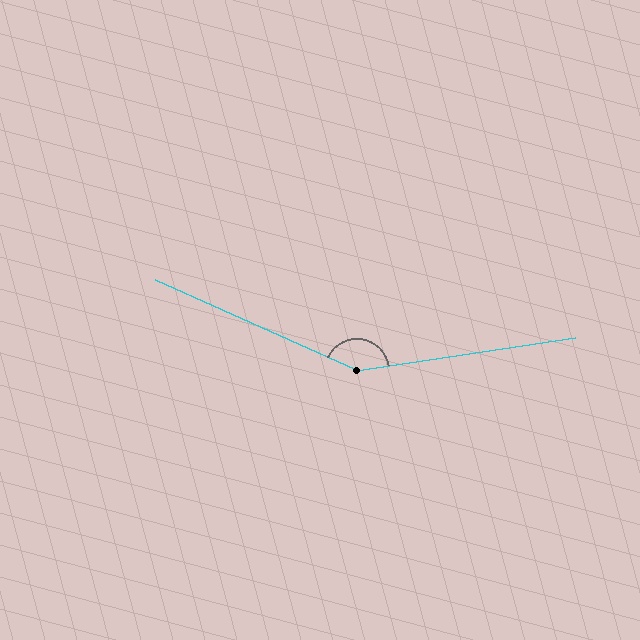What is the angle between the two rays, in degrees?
Approximately 147 degrees.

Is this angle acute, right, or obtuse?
It is obtuse.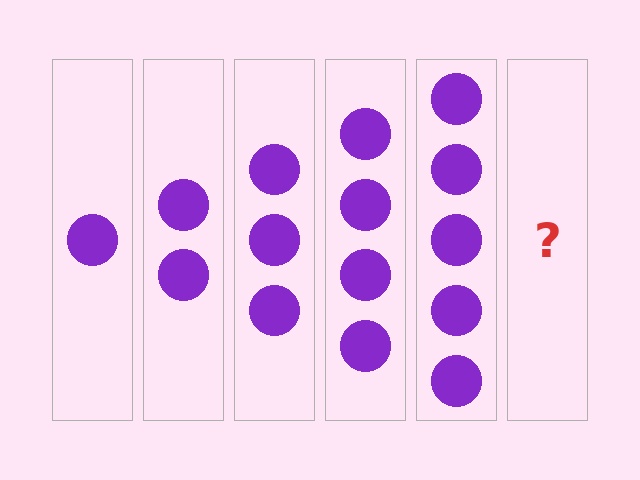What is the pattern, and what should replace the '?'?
The pattern is that each step adds one more circle. The '?' should be 6 circles.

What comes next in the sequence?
The next element should be 6 circles.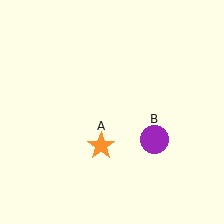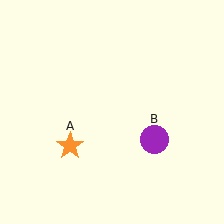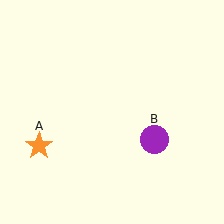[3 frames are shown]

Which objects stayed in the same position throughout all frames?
Purple circle (object B) remained stationary.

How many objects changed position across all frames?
1 object changed position: orange star (object A).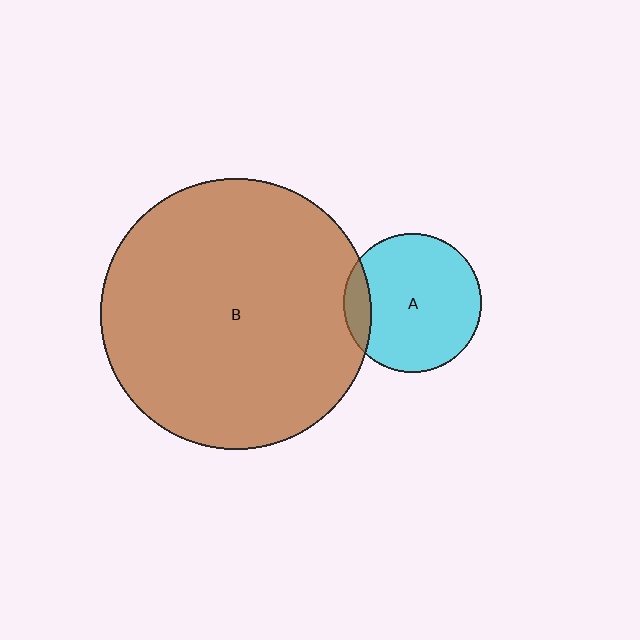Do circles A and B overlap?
Yes.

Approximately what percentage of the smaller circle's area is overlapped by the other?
Approximately 10%.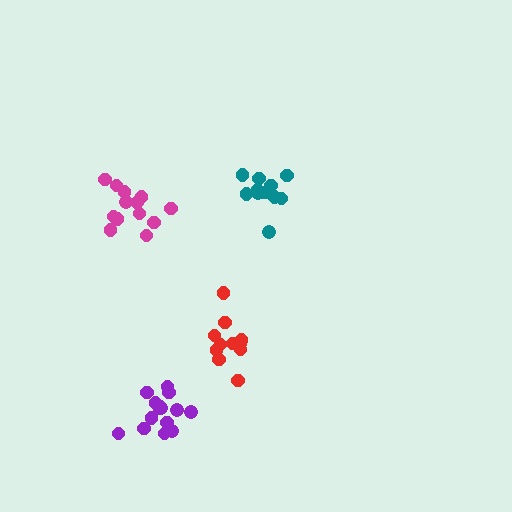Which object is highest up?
The teal cluster is topmost.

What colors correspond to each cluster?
The clusters are colored: teal, red, purple, magenta.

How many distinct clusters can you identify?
There are 4 distinct clusters.